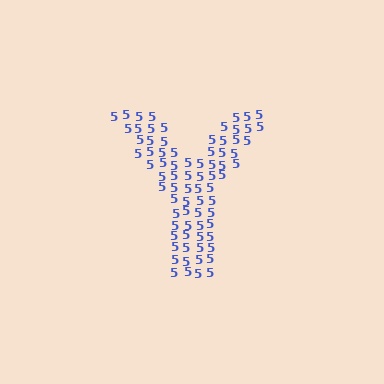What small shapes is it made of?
It is made of small digit 5's.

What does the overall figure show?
The overall figure shows the letter Y.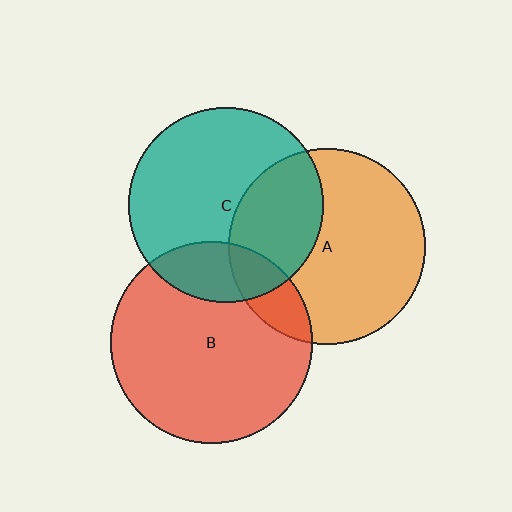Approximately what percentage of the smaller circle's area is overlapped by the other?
Approximately 15%.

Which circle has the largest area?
Circle B (red).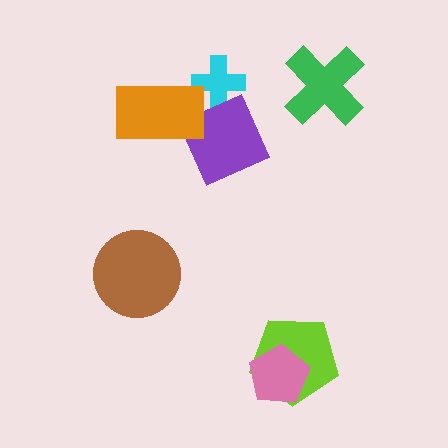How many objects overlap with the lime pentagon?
1 object overlaps with the lime pentagon.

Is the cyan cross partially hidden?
Yes, it is partially covered by another shape.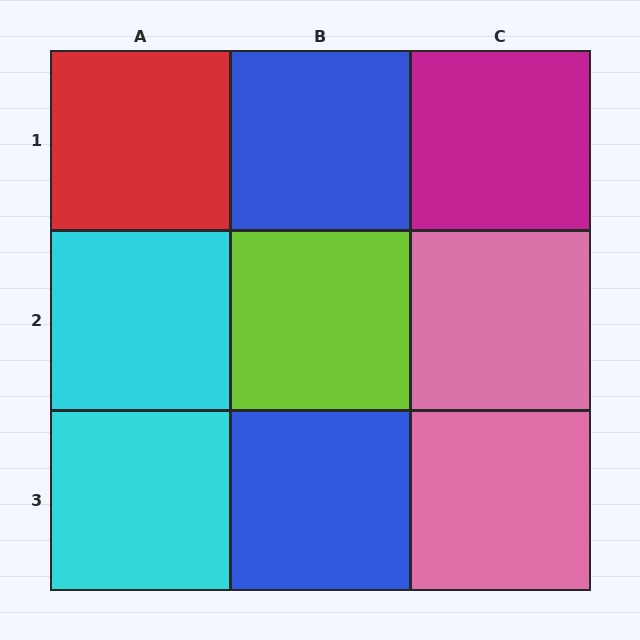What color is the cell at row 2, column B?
Lime.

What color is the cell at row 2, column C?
Pink.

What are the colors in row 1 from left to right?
Red, blue, magenta.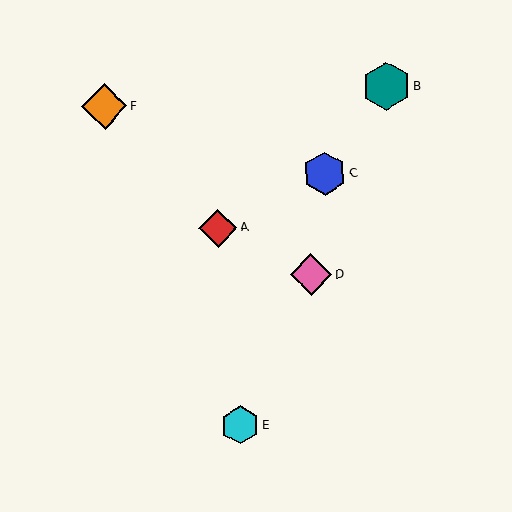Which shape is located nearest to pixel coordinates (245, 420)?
The cyan hexagon (labeled E) at (241, 425) is nearest to that location.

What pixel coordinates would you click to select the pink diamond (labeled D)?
Click at (311, 275) to select the pink diamond D.